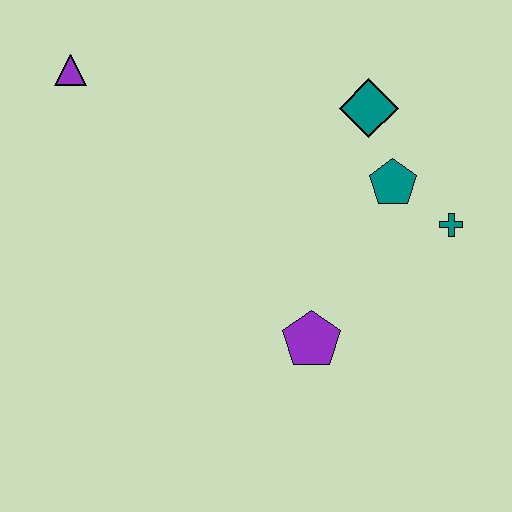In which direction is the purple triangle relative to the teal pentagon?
The purple triangle is to the left of the teal pentagon.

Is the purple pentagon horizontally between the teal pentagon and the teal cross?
No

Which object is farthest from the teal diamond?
The purple triangle is farthest from the teal diamond.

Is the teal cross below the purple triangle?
Yes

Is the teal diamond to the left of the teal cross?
Yes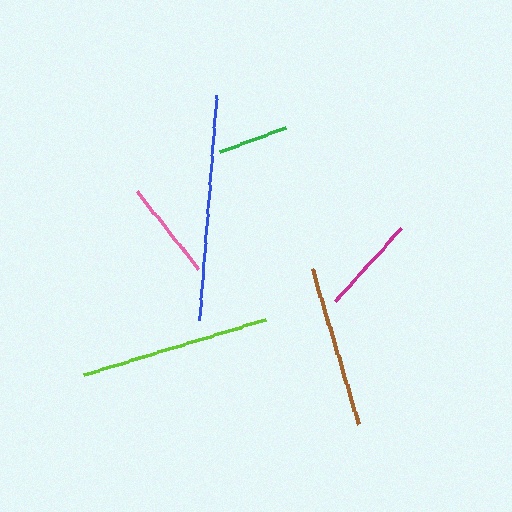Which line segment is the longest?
The blue line is the longest at approximately 225 pixels.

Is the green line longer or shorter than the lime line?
The lime line is longer than the green line.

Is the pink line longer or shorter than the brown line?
The brown line is longer than the pink line.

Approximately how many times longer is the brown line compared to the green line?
The brown line is approximately 2.4 times the length of the green line.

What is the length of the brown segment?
The brown segment is approximately 163 pixels long.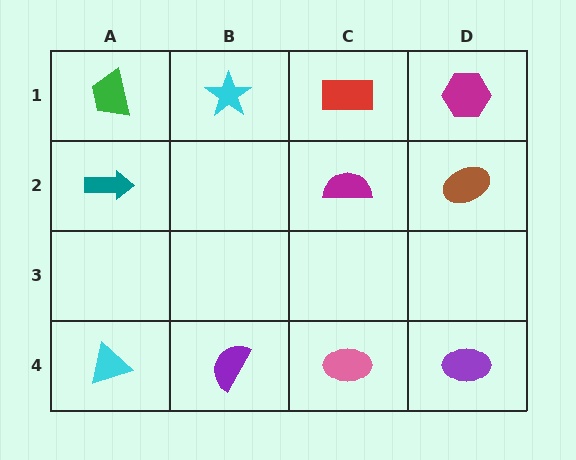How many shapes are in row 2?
3 shapes.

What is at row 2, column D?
A brown ellipse.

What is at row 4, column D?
A purple ellipse.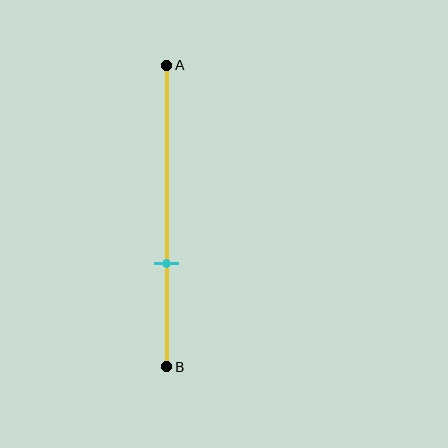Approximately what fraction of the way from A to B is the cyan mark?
The cyan mark is approximately 65% of the way from A to B.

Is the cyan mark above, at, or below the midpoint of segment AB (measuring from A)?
The cyan mark is below the midpoint of segment AB.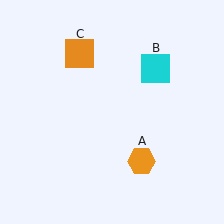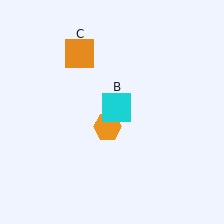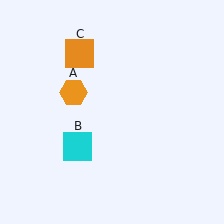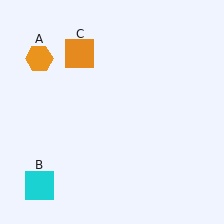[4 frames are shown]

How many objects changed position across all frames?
2 objects changed position: orange hexagon (object A), cyan square (object B).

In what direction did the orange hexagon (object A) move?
The orange hexagon (object A) moved up and to the left.